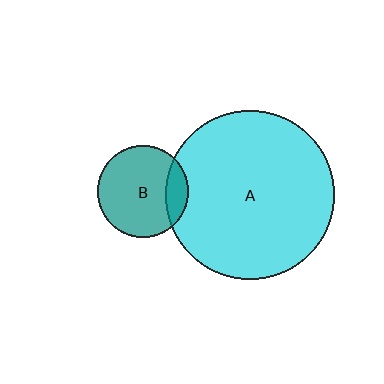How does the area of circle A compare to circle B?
Approximately 3.4 times.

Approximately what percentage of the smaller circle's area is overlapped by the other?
Approximately 15%.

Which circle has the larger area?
Circle A (cyan).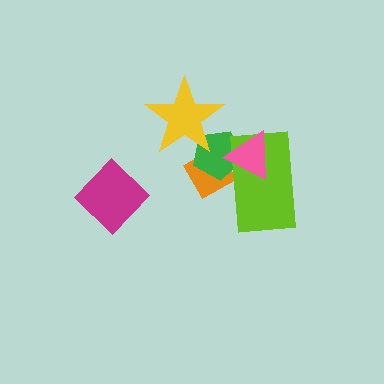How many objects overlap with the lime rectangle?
3 objects overlap with the lime rectangle.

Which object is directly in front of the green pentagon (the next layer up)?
The lime rectangle is directly in front of the green pentagon.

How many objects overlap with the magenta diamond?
0 objects overlap with the magenta diamond.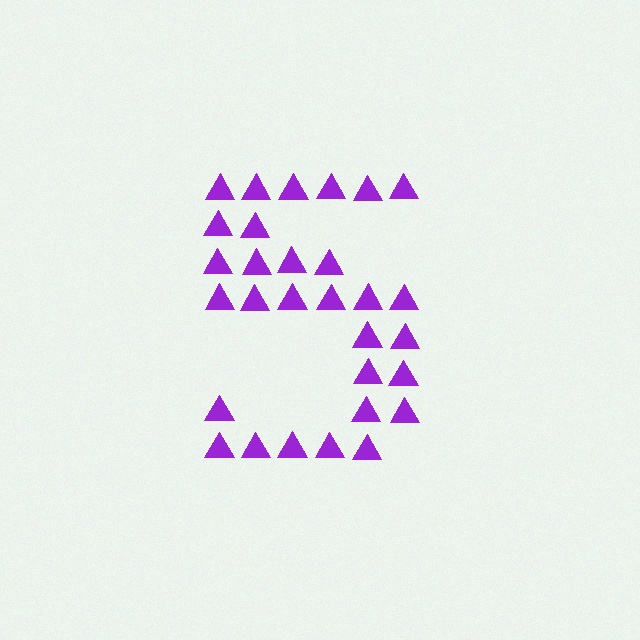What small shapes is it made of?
It is made of small triangles.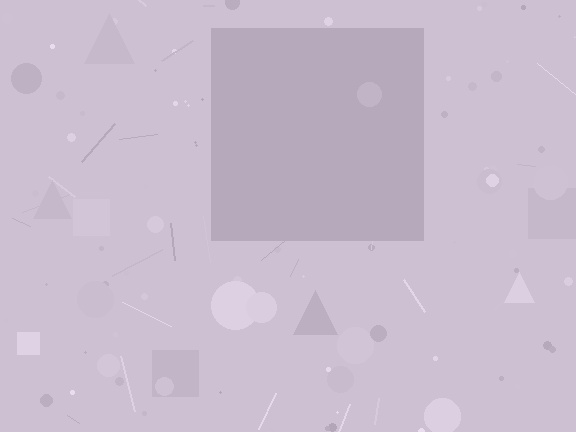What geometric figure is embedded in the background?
A square is embedded in the background.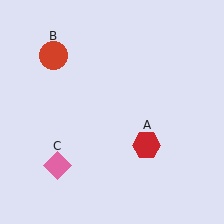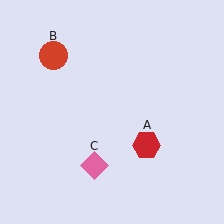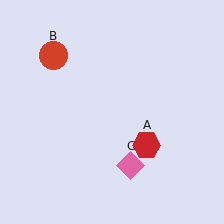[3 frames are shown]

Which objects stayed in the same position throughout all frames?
Red hexagon (object A) and red circle (object B) remained stationary.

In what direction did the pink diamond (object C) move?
The pink diamond (object C) moved right.